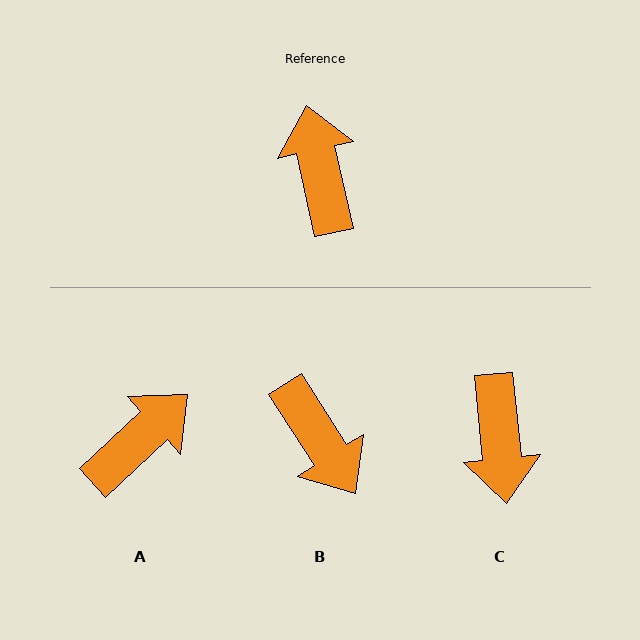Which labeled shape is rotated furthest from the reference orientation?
C, about 173 degrees away.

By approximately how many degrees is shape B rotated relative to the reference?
Approximately 160 degrees clockwise.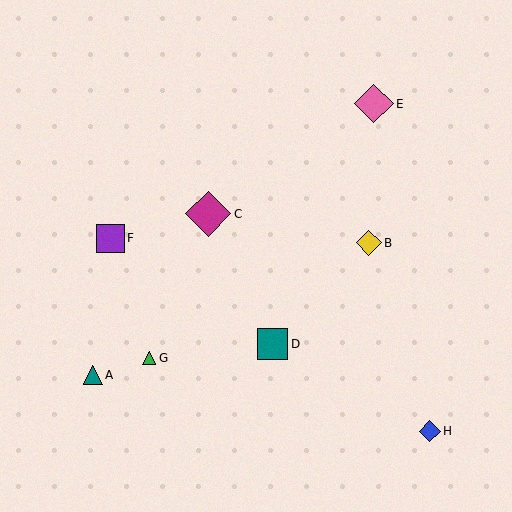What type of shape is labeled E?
Shape E is a pink diamond.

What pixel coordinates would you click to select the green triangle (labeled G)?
Click at (149, 358) to select the green triangle G.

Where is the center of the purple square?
The center of the purple square is at (110, 238).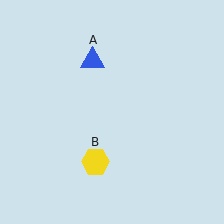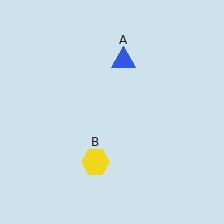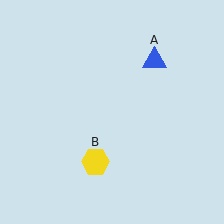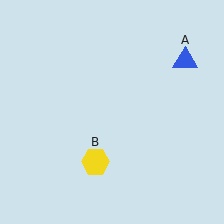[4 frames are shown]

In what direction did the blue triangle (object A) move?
The blue triangle (object A) moved right.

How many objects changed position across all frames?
1 object changed position: blue triangle (object A).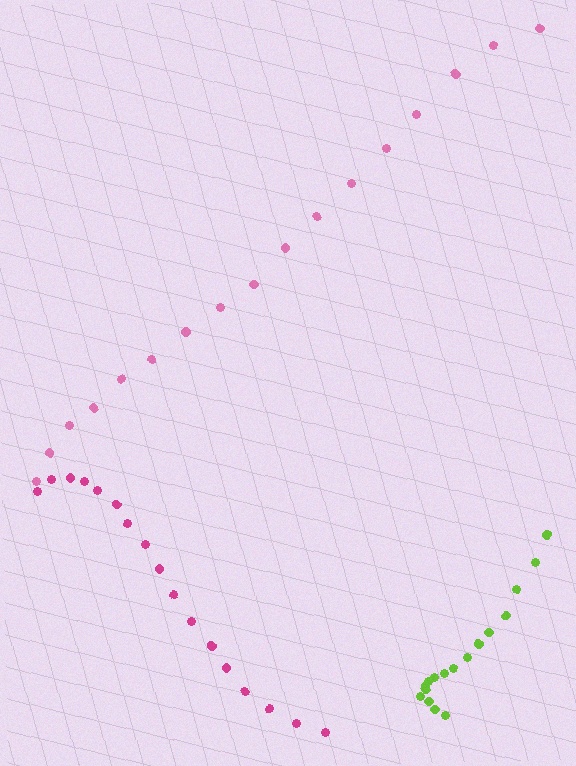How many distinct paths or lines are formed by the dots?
There are 3 distinct paths.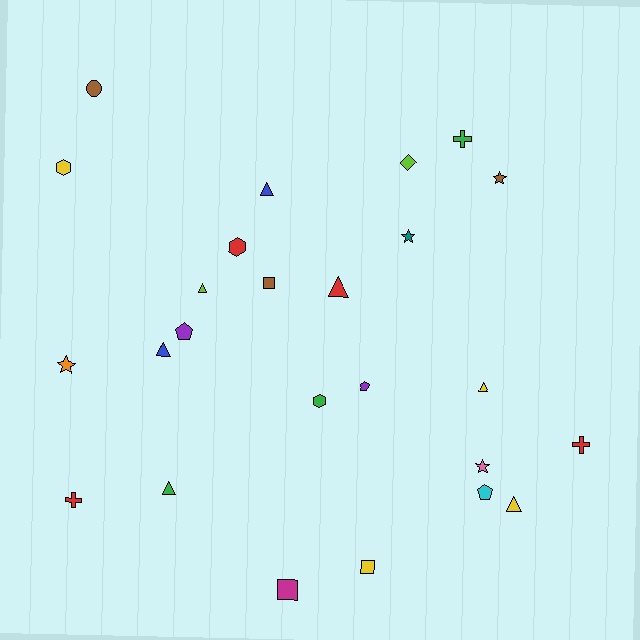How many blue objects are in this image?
There are 2 blue objects.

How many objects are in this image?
There are 25 objects.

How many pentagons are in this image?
There are 3 pentagons.